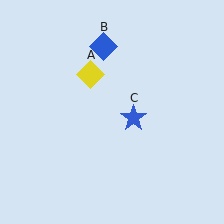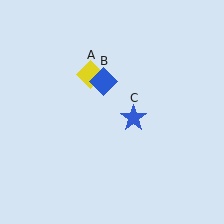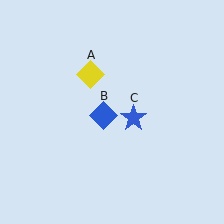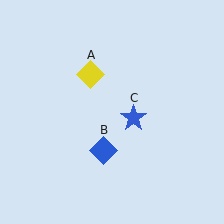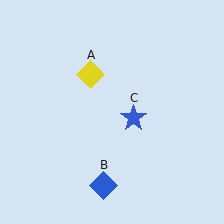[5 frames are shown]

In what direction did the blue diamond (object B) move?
The blue diamond (object B) moved down.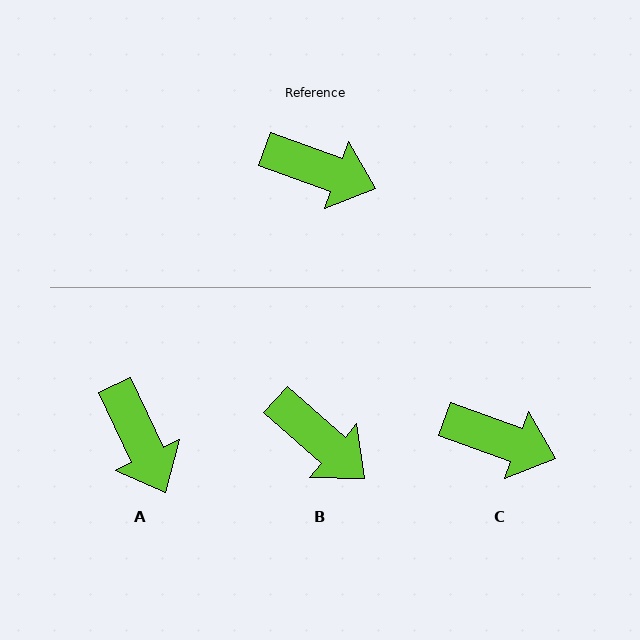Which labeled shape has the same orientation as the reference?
C.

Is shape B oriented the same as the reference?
No, it is off by about 22 degrees.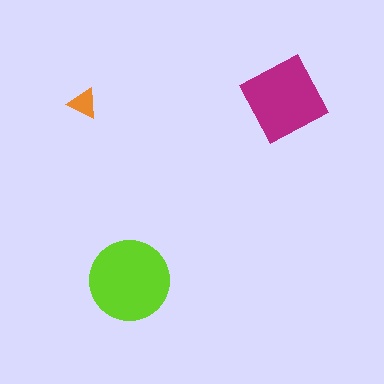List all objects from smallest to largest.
The orange triangle, the magenta square, the lime circle.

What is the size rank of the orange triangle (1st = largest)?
3rd.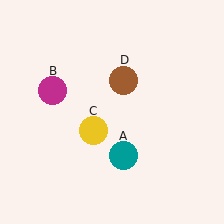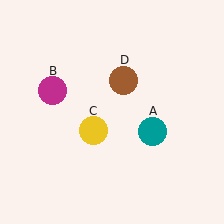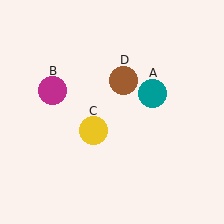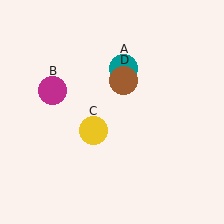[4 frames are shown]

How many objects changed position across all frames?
1 object changed position: teal circle (object A).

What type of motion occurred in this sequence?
The teal circle (object A) rotated counterclockwise around the center of the scene.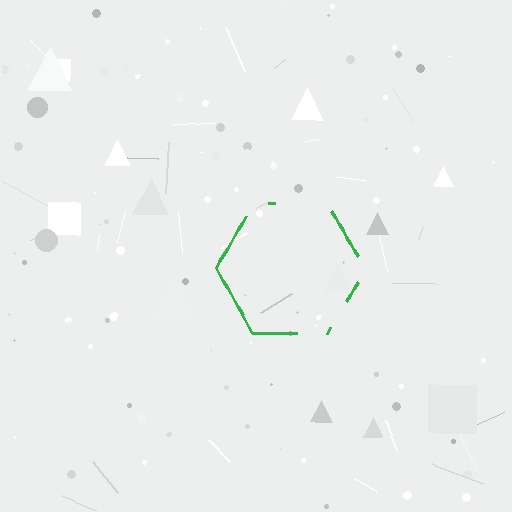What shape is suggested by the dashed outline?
The dashed outline suggests a hexagon.